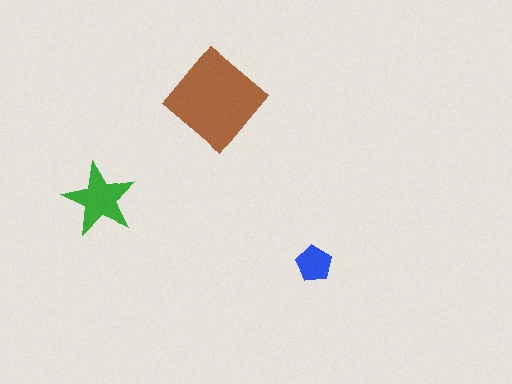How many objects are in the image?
There are 3 objects in the image.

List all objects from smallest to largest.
The blue pentagon, the green star, the brown diamond.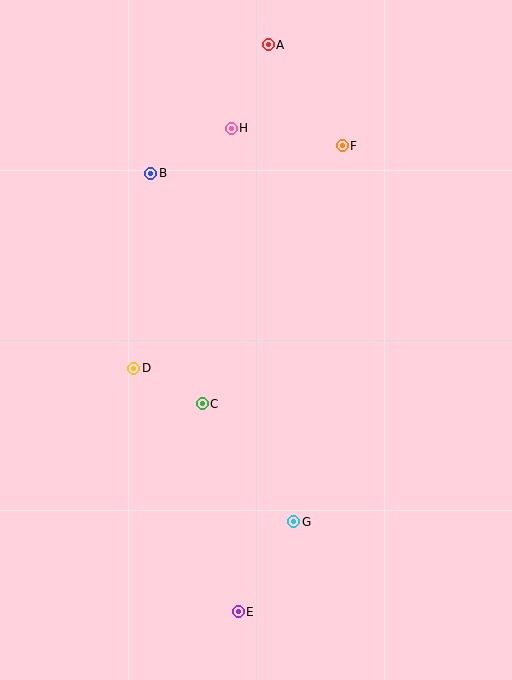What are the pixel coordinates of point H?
Point H is at (231, 128).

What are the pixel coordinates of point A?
Point A is at (268, 45).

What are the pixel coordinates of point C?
Point C is at (202, 404).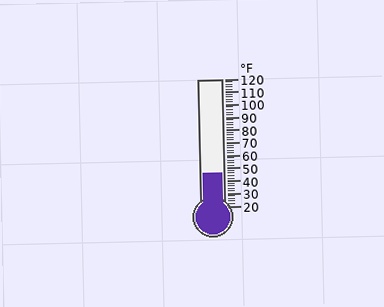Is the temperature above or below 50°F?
The temperature is below 50°F.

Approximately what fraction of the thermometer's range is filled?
The thermometer is filled to approximately 25% of its range.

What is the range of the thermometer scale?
The thermometer scale ranges from 20°F to 120°F.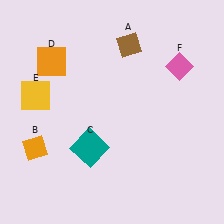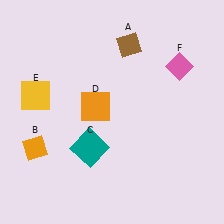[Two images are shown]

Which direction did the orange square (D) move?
The orange square (D) moved down.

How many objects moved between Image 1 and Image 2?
1 object moved between the two images.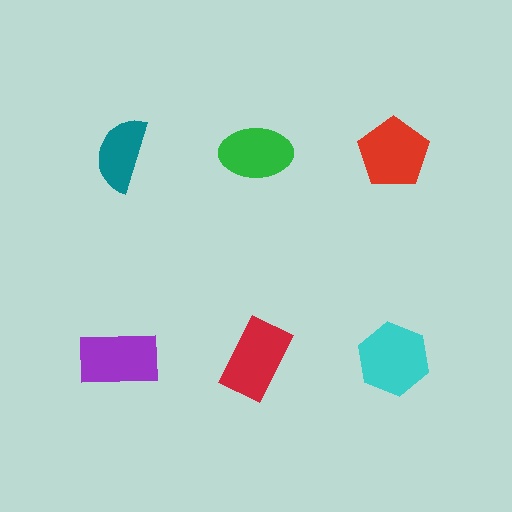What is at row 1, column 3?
A red pentagon.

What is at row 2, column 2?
A red rectangle.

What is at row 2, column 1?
A purple rectangle.